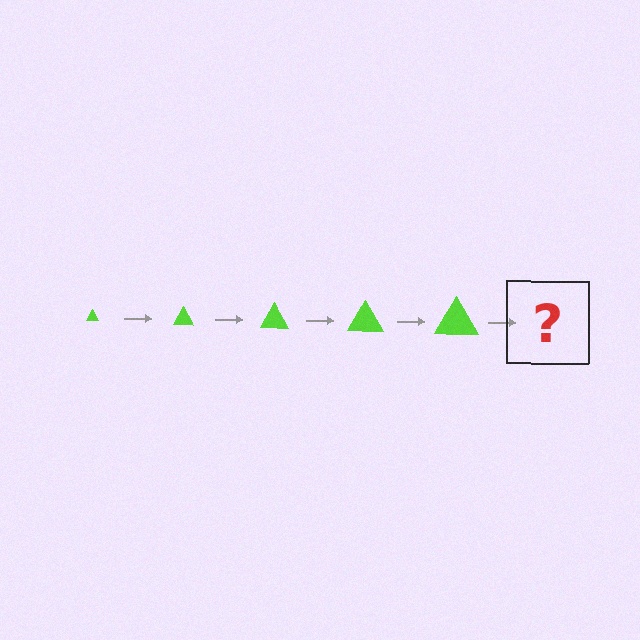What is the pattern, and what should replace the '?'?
The pattern is that the triangle gets progressively larger each step. The '?' should be a lime triangle, larger than the previous one.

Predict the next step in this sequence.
The next step is a lime triangle, larger than the previous one.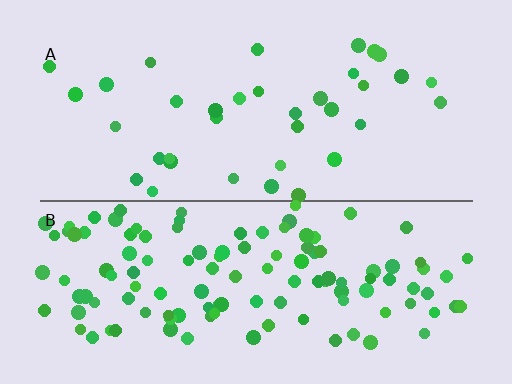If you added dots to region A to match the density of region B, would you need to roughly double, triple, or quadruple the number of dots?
Approximately triple.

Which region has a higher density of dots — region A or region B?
B (the bottom).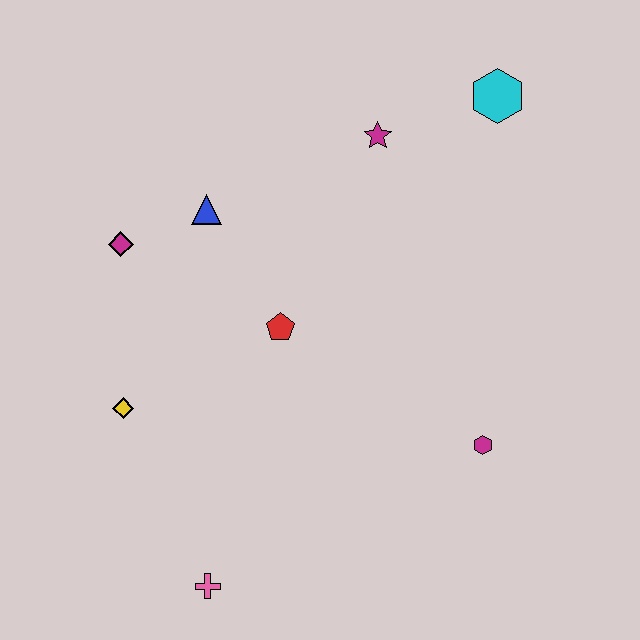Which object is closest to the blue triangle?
The magenta diamond is closest to the blue triangle.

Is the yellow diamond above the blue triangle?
No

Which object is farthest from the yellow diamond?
The cyan hexagon is farthest from the yellow diamond.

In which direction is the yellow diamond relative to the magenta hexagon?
The yellow diamond is to the left of the magenta hexagon.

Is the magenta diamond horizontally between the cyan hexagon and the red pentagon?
No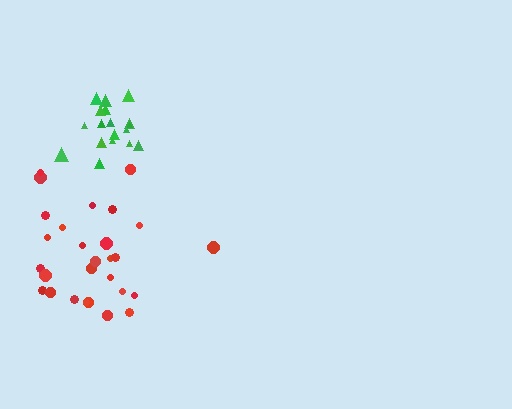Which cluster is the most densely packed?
Green.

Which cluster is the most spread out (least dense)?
Red.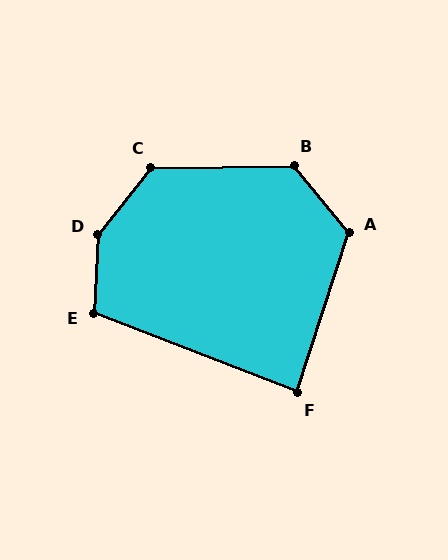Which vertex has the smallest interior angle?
F, at approximately 87 degrees.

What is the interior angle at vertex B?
Approximately 129 degrees (obtuse).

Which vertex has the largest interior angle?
D, at approximately 144 degrees.